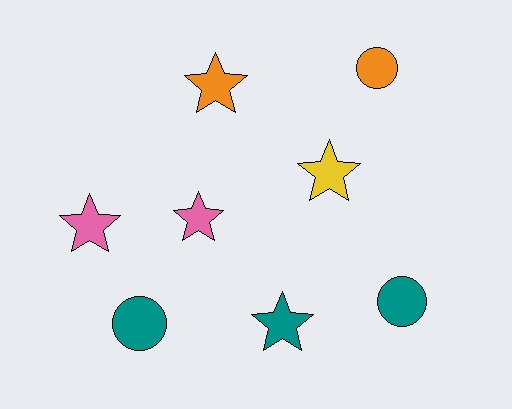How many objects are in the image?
There are 8 objects.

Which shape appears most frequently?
Star, with 5 objects.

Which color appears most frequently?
Teal, with 3 objects.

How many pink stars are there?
There are 2 pink stars.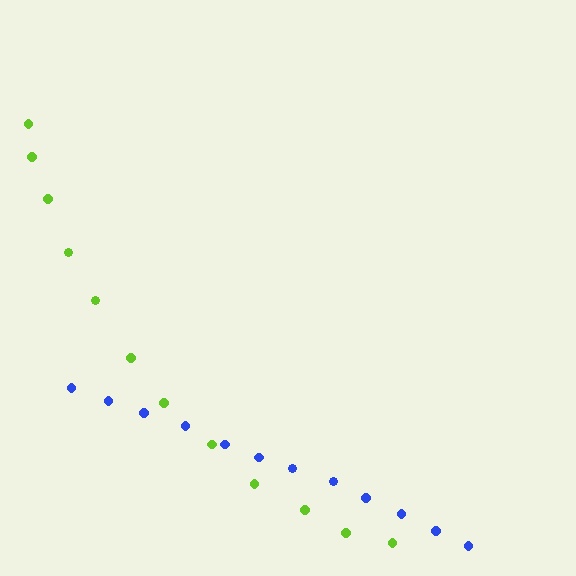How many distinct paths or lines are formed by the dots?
There are 2 distinct paths.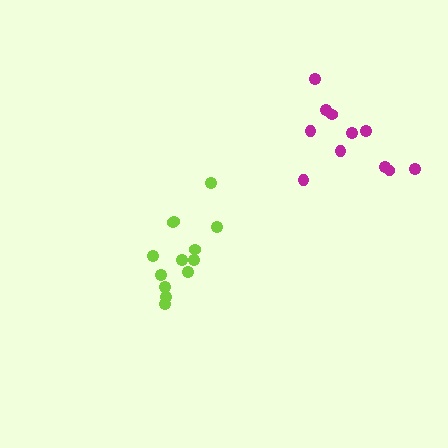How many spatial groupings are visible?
There are 2 spatial groupings.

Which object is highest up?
The magenta cluster is topmost.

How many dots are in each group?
Group 1: 11 dots, Group 2: 13 dots (24 total).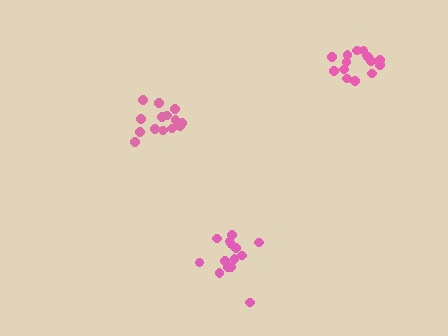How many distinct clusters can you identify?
There are 3 distinct clusters.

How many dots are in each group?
Group 1: 14 dots, Group 2: 14 dots, Group 3: 15 dots (43 total).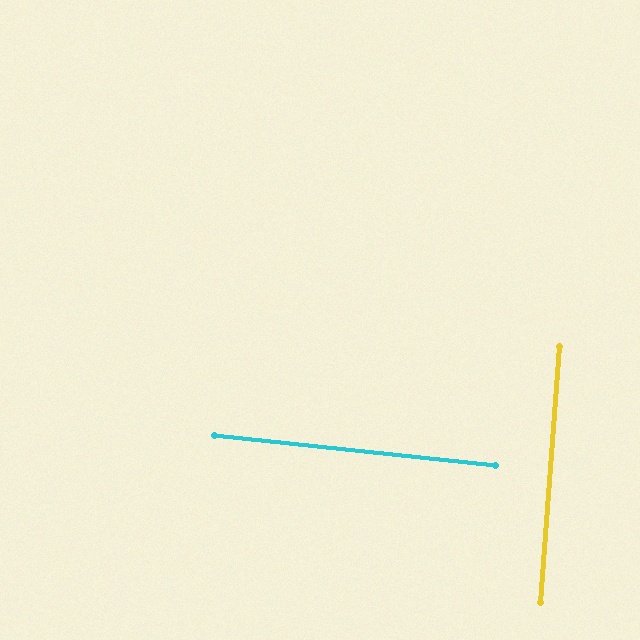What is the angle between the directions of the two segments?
Approximately 88 degrees.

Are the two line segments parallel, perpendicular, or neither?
Perpendicular — they meet at approximately 88°.